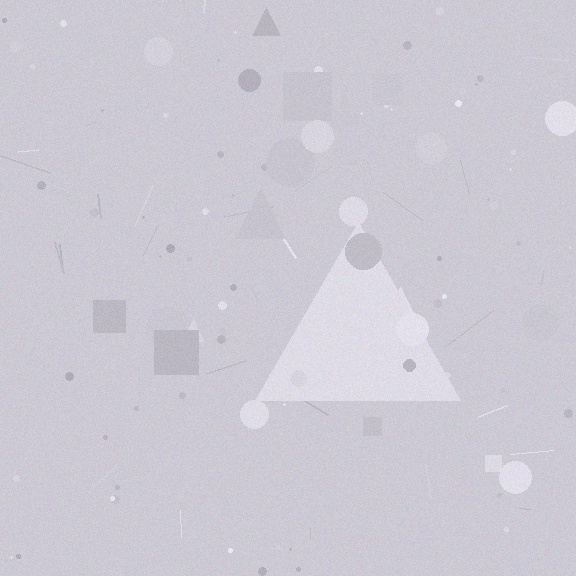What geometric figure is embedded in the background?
A triangle is embedded in the background.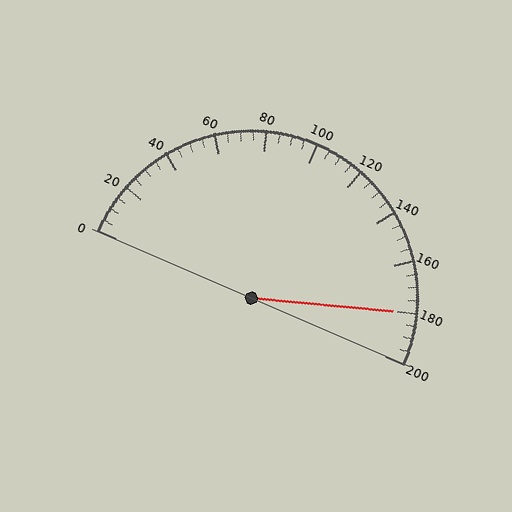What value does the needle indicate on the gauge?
The needle indicates approximately 180.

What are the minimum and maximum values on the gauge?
The gauge ranges from 0 to 200.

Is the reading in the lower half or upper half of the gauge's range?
The reading is in the upper half of the range (0 to 200).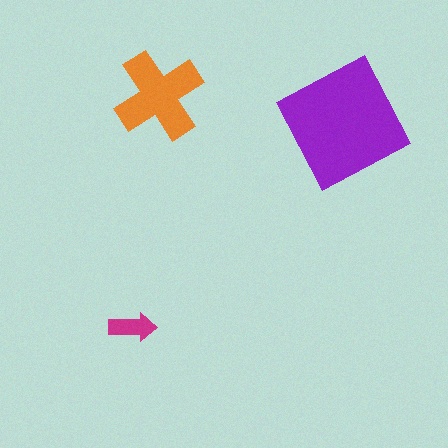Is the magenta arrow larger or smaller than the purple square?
Smaller.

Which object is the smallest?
The magenta arrow.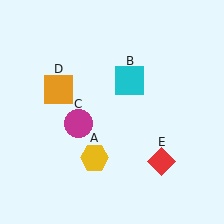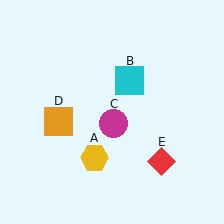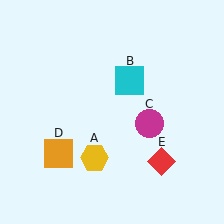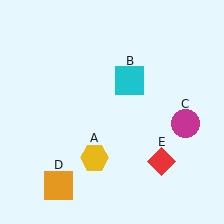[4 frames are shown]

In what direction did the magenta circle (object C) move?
The magenta circle (object C) moved right.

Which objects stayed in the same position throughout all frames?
Yellow hexagon (object A) and cyan square (object B) and red diamond (object E) remained stationary.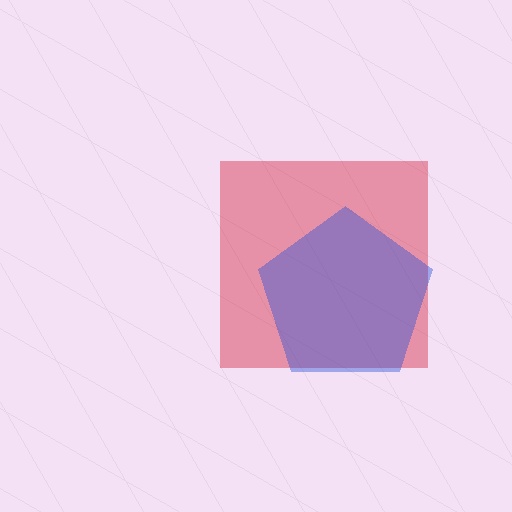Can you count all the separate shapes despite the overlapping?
Yes, there are 2 separate shapes.